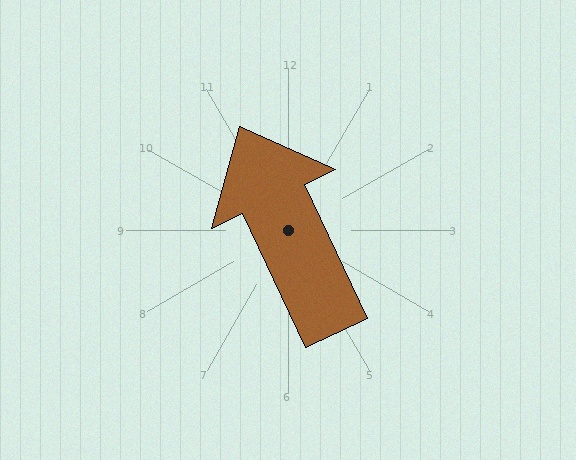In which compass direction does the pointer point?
Northwest.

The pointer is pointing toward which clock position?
Roughly 11 o'clock.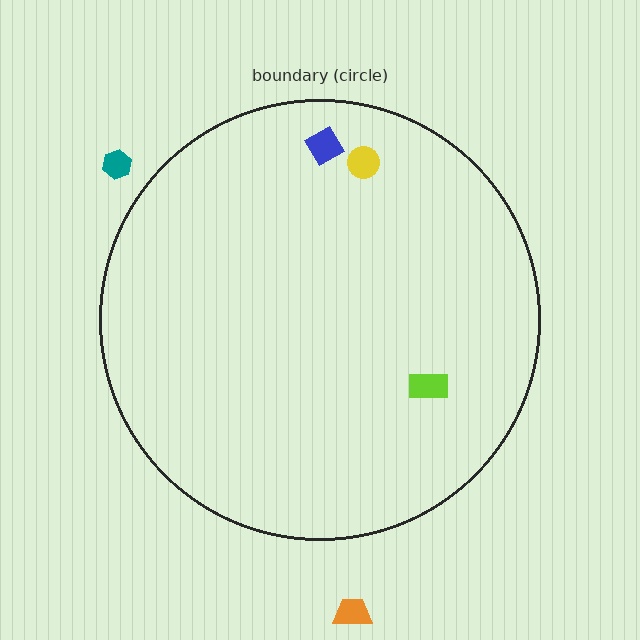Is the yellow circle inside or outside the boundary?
Inside.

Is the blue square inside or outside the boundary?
Inside.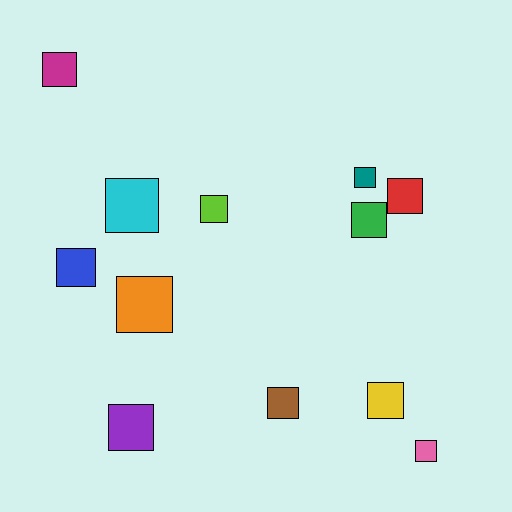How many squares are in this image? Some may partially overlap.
There are 12 squares.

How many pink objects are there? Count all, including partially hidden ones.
There is 1 pink object.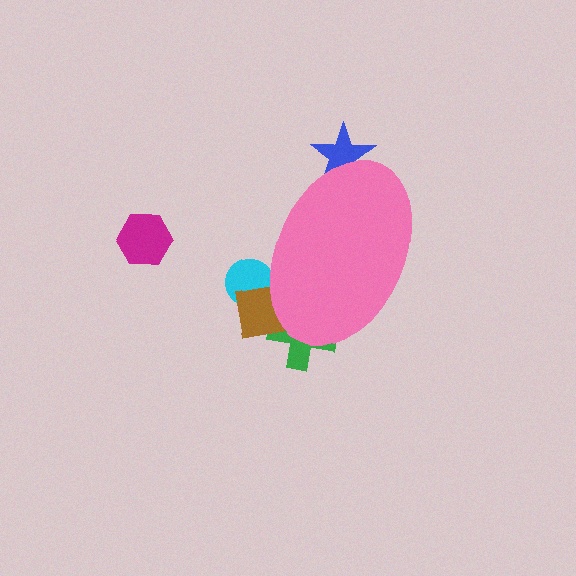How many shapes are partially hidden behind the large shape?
4 shapes are partially hidden.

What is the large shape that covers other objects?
A pink ellipse.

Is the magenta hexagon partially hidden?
No, the magenta hexagon is fully visible.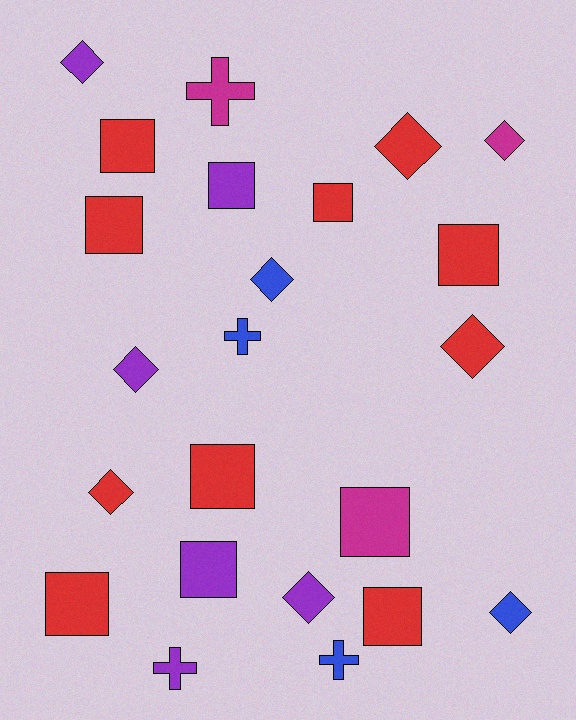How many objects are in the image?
There are 23 objects.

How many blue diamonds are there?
There are 2 blue diamonds.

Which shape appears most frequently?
Square, with 10 objects.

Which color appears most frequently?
Red, with 10 objects.